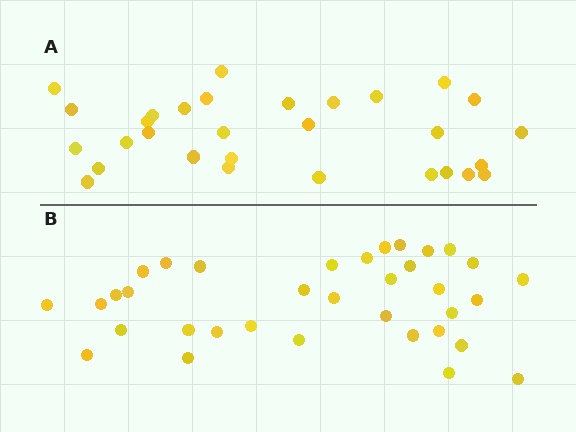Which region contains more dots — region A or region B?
Region B (the bottom region) has more dots.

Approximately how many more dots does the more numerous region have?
Region B has about 5 more dots than region A.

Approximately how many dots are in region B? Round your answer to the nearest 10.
About 40 dots. (The exact count is 35, which rounds to 40.)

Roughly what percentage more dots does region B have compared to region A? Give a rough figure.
About 15% more.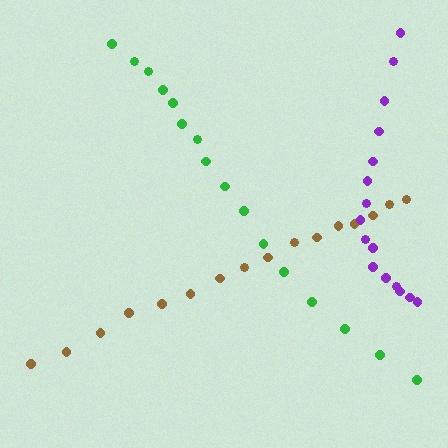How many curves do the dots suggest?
There are 3 distinct paths.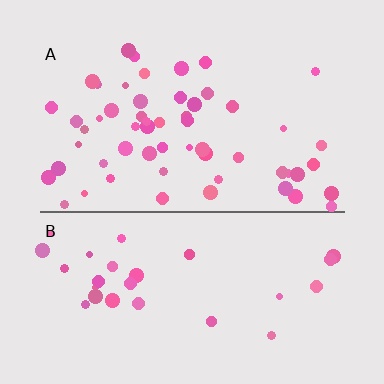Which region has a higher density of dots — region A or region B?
A (the top).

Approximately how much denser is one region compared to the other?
Approximately 2.0× — region A over region B.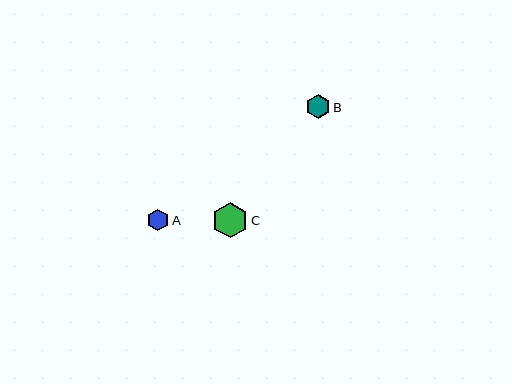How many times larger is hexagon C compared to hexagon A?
Hexagon C is approximately 1.7 times the size of hexagon A.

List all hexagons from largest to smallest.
From largest to smallest: C, B, A.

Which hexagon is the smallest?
Hexagon A is the smallest with a size of approximately 21 pixels.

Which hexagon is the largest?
Hexagon C is the largest with a size of approximately 36 pixels.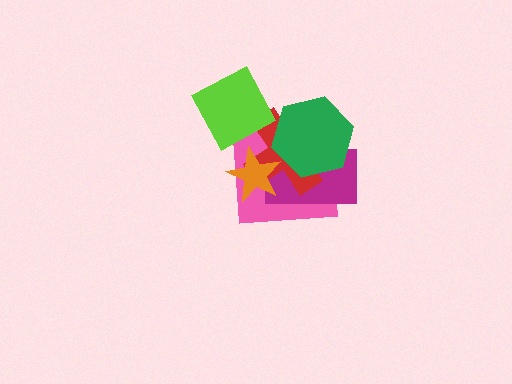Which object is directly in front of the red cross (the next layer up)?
The green hexagon is directly in front of the red cross.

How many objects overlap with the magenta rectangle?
4 objects overlap with the magenta rectangle.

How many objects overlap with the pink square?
4 objects overlap with the pink square.